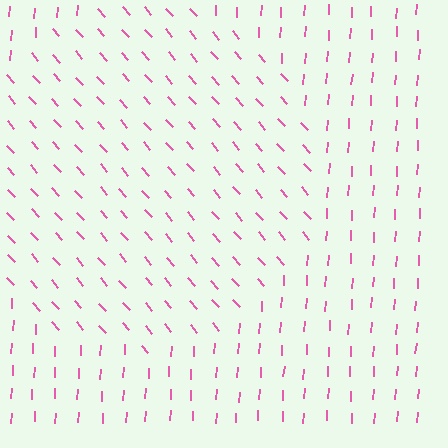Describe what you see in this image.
The image is filled with small pink line segments. A circle region in the image has lines oriented differently from the surrounding lines, creating a visible texture boundary.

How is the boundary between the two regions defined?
The boundary is defined purely by a change in line orientation (approximately 45 degrees difference). All lines are the same color and thickness.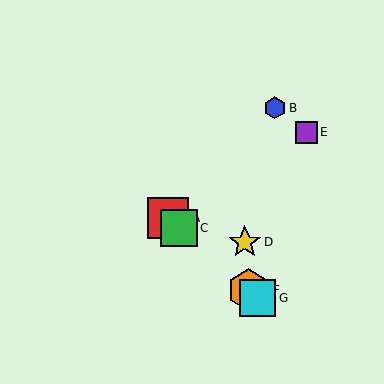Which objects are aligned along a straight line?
Objects A, C, F, G are aligned along a straight line.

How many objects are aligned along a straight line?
4 objects (A, C, F, G) are aligned along a straight line.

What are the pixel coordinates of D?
Object D is at (245, 242).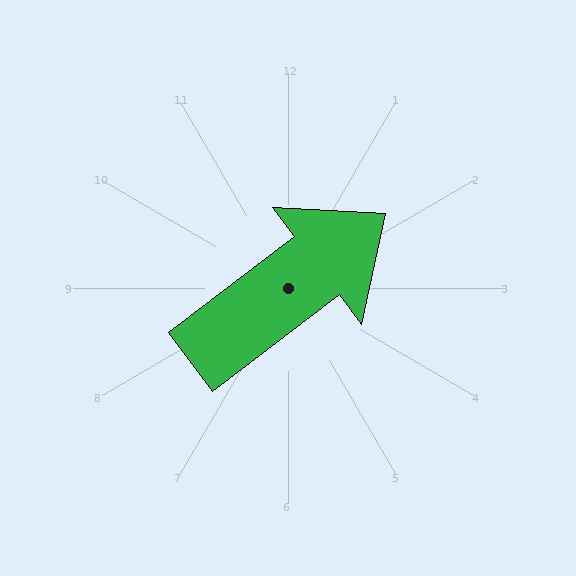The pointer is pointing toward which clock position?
Roughly 2 o'clock.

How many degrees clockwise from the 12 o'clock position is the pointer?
Approximately 53 degrees.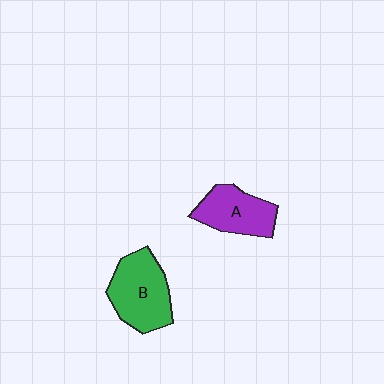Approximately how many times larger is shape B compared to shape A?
Approximately 1.3 times.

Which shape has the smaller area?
Shape A (purple).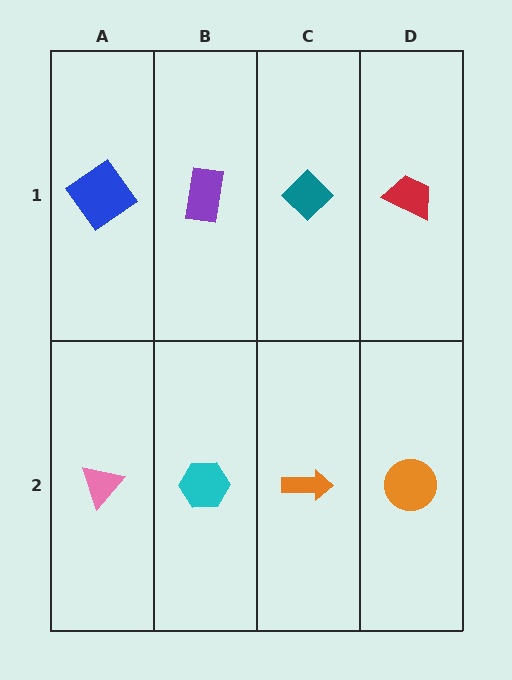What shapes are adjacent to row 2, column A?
A blue diamond (row 1, column A), a cyan hexagon (row 2, column B).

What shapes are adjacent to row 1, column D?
An orange circle (row 2, column D), a teal diamond (row 1, column C).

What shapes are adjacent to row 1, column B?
A cyan hexagon (row 2, column B), a blue diamond (row 1, column A), a teal diamond (row 1, column C).